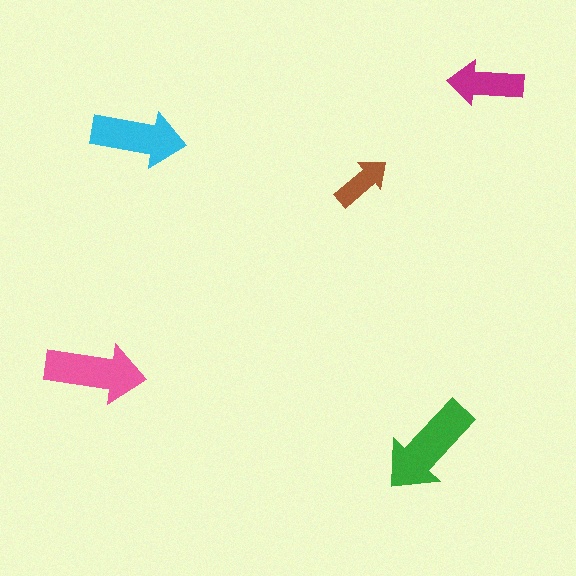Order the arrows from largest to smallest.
the green one, the pink one, the cyan one, the magenta one, the brown one.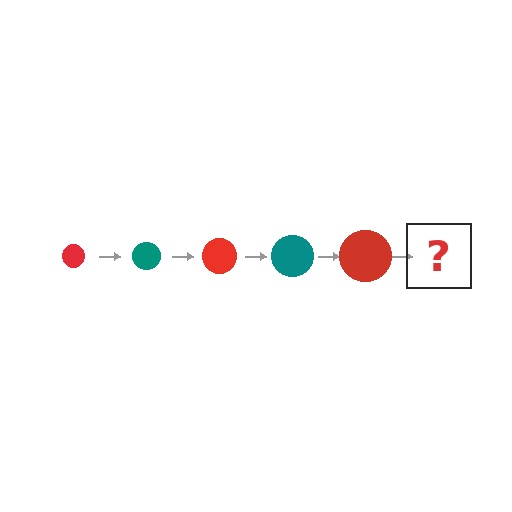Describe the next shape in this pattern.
It should be a teal circle, larger than the previous one.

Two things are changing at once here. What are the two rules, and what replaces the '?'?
The two rules are that the circle grows larger each step and the color cycles through red and teal. The '?' should be a teal circle, larger than the previous one.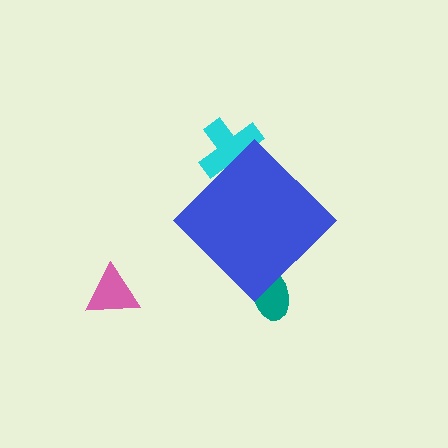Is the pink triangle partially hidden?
No, the pink triangle is fully visible.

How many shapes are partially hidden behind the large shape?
2 shapes are partially hidden.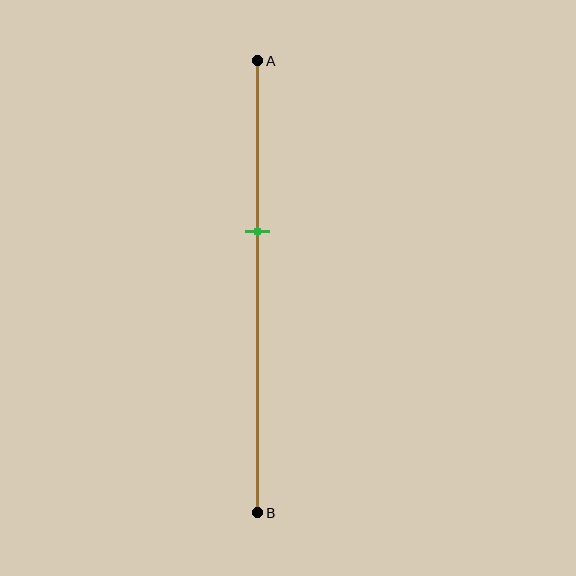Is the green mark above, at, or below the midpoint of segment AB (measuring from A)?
The green mark is above the midpoint of segment AB.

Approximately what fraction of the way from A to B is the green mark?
The green mark is approximately 40% of the way from A to B.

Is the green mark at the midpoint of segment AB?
No, the mark is at about 40% from A, not at the 50% midpoint.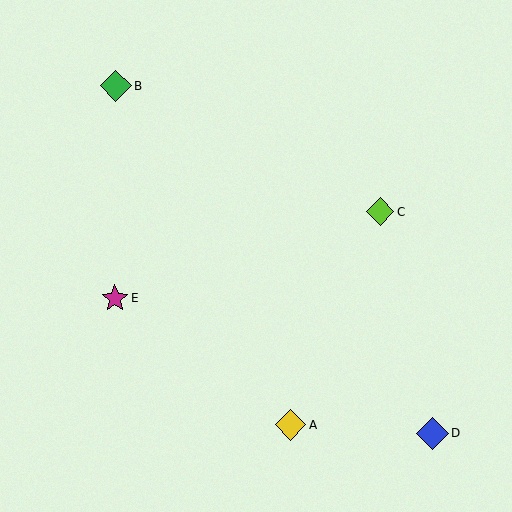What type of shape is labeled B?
Shape B is a green diamond.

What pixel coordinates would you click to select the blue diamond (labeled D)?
Click at (432, 433) to select the blue diamond D.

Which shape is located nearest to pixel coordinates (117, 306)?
The magenta star (labeled E) at (115, 298) is nearest to that location.